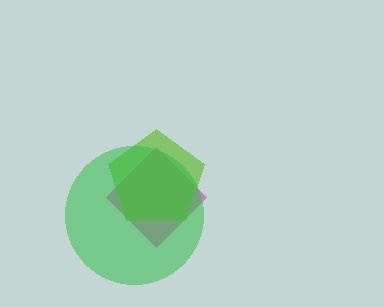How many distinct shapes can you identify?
There are 3 distinct shapes: a magenta diamond, a lime pentagon, a green circle.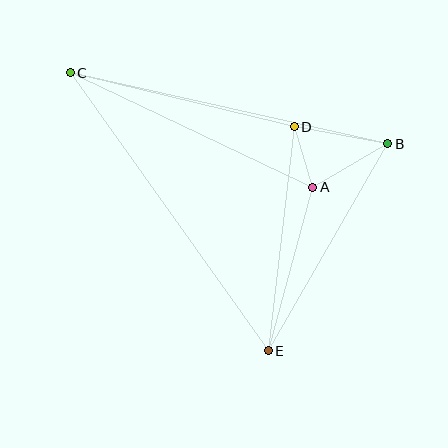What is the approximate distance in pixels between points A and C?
The distance between A and C is approximately 268 pixels.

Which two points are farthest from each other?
Points C and E are farthest from each other.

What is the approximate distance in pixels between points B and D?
The distance between B and D is approximately 95 pixels.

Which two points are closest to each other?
Points A and D are closest to each other.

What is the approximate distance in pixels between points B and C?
The distance between B and C is approximately 325 pixels.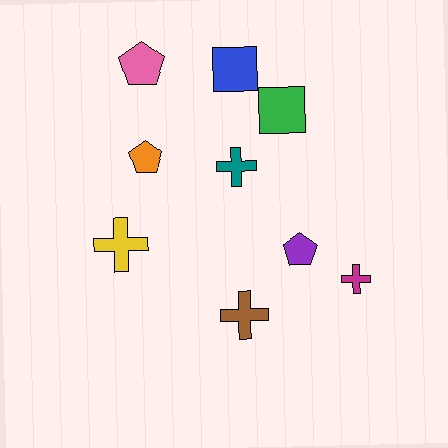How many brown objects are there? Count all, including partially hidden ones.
There is 1 brown object.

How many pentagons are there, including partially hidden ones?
There are 3 pentagons.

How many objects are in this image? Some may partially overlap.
There are 9 objects.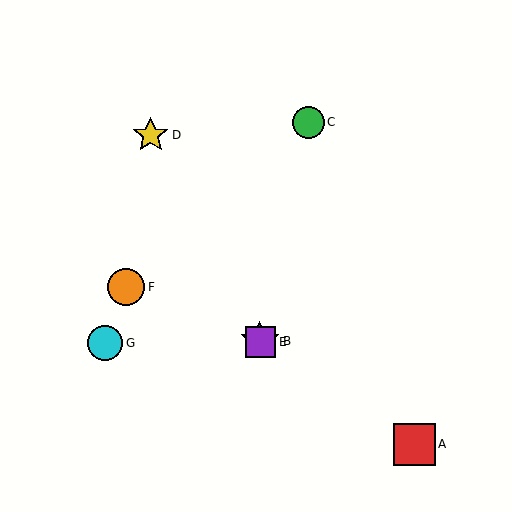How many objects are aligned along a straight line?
3 objects (B, D, E) are aligned along a straight line.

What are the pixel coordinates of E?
Object E is at (260, 342).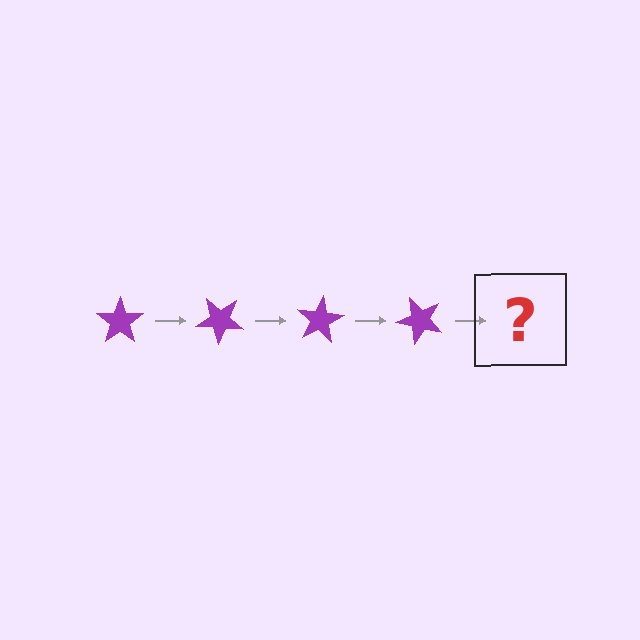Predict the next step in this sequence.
The next step is a purple star rotated 160 degrees.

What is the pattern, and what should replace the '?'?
The pattern is that the star rotates 40 degrees each step. The '?' should be a purple star rotated 160 degrees.